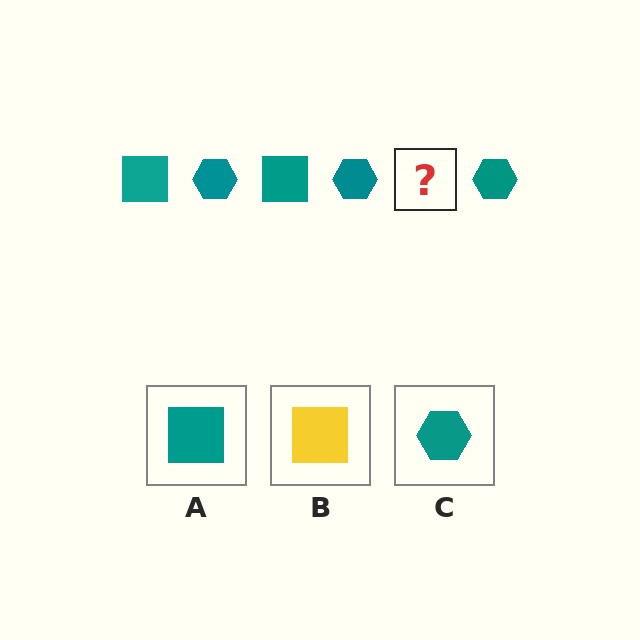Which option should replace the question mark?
Option A.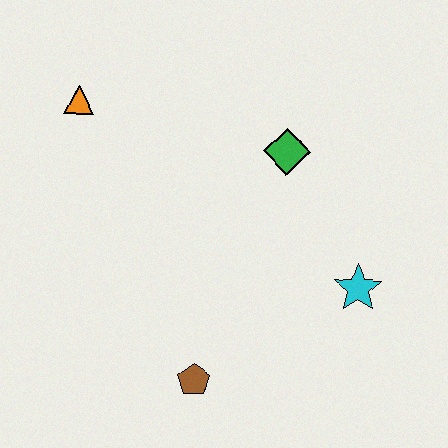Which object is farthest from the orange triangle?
The cyan star is farthest from the orange triangle.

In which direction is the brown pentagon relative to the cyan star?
The brown pentagon is to the left of the cyan star.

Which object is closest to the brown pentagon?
The cyan star is closest to the brown pentagon.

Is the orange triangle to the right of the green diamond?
No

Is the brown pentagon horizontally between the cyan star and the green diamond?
No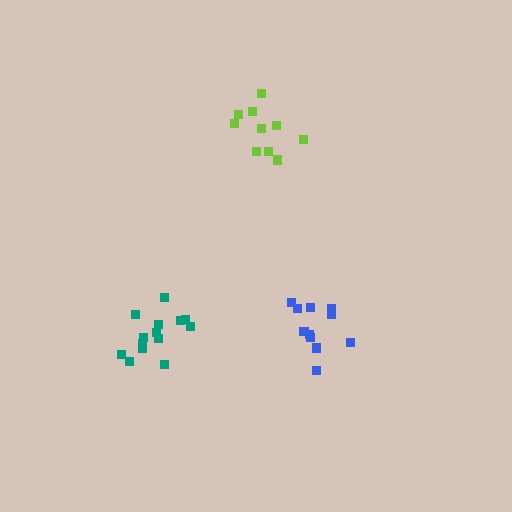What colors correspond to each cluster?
The clusters are colored: teal, lime, blue.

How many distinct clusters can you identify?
There are 3 distinct clusters.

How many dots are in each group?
Group 1: 14 dots, Group 2: 10 dots, Group 3: 11 dots (35 total).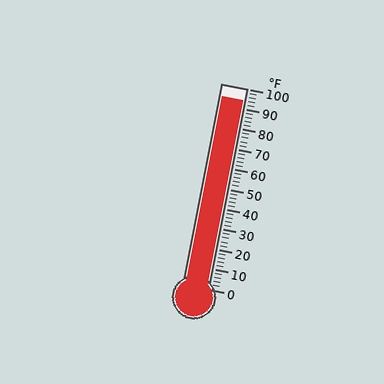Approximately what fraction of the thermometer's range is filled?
The thermometer is filled to approximately 95% of its range.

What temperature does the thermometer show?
The thermometer shows approximately 94°F.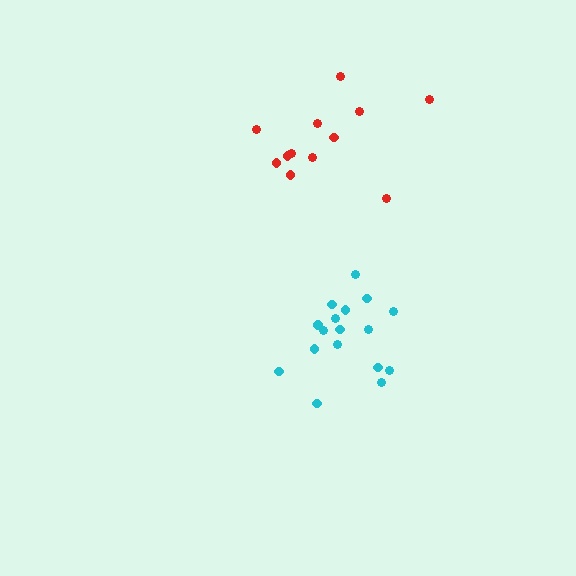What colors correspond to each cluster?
The clusters are colored: cyan, red.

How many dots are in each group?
Group 1: 17 dots, Group 2: 12 dots (29 total).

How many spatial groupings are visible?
There are 2 spatial groupings.